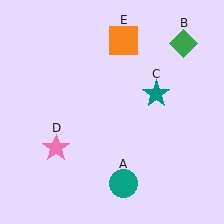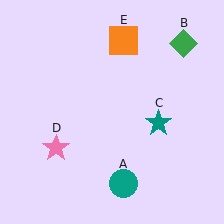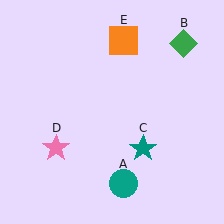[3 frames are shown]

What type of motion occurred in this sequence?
The teal star (object C) rotated clockwise around the center of the scene.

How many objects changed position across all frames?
1 object changed position: teal star (object C).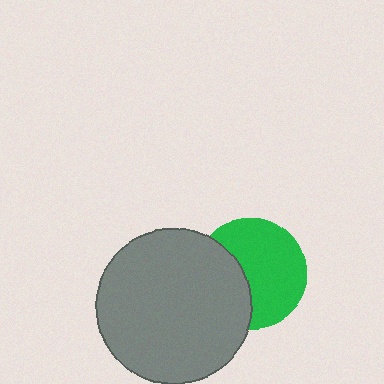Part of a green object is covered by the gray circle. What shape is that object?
It is a circle.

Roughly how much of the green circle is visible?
About half of it is visible (roughly 63%).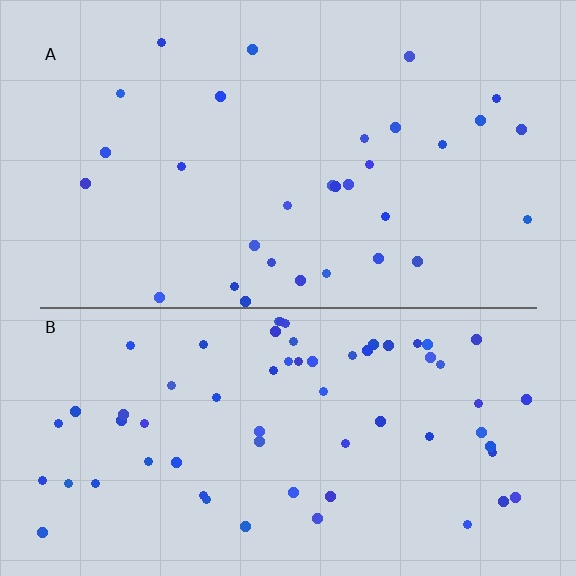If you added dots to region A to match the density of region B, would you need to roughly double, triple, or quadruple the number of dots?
Approximately double.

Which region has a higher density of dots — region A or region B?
B (the bottom).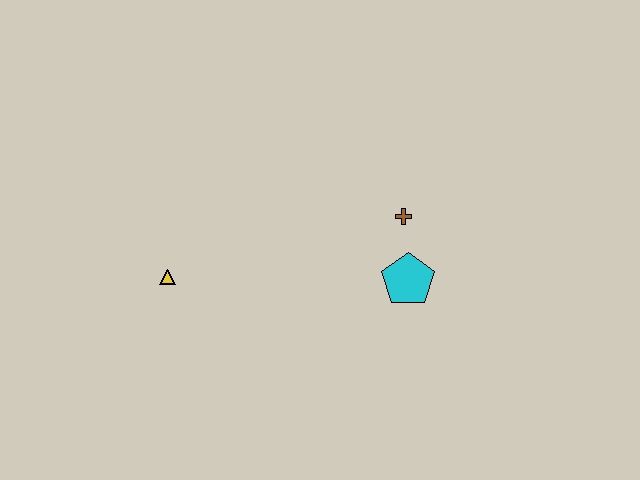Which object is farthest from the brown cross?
The yellow triangle is farthest from the brown cross.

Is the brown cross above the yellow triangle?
Yes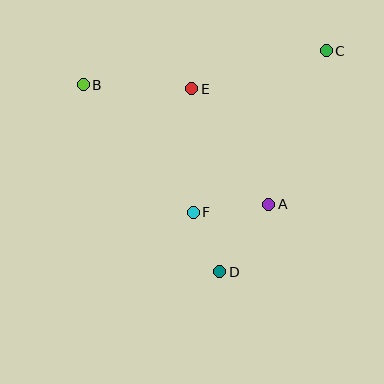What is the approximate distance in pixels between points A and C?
The distance between A and C is approximately 164 pixels.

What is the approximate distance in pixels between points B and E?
The distance between B and E is approximately 109 pixels.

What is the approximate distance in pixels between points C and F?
The distance between C and F is approximately 209 pixels.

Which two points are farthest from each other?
Points C and D are farthest from each other.